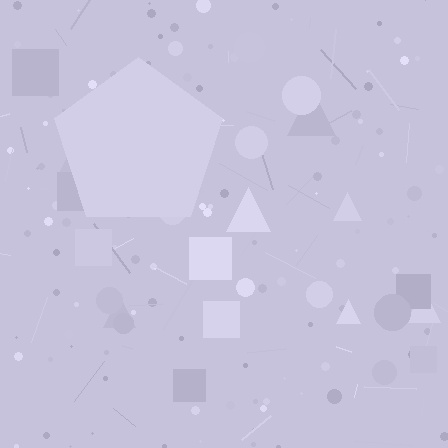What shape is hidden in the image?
A pentagon is hidden in the image.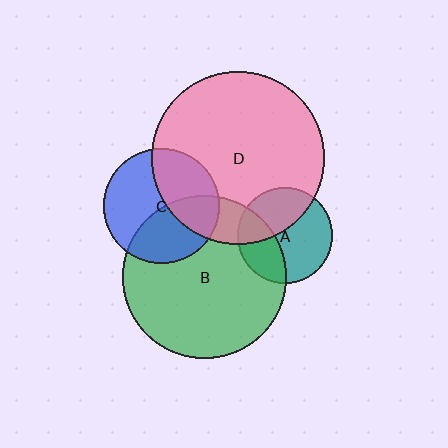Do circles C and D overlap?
Yes.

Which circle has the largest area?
Circle D (pink).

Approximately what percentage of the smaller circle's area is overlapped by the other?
Approximately 40%.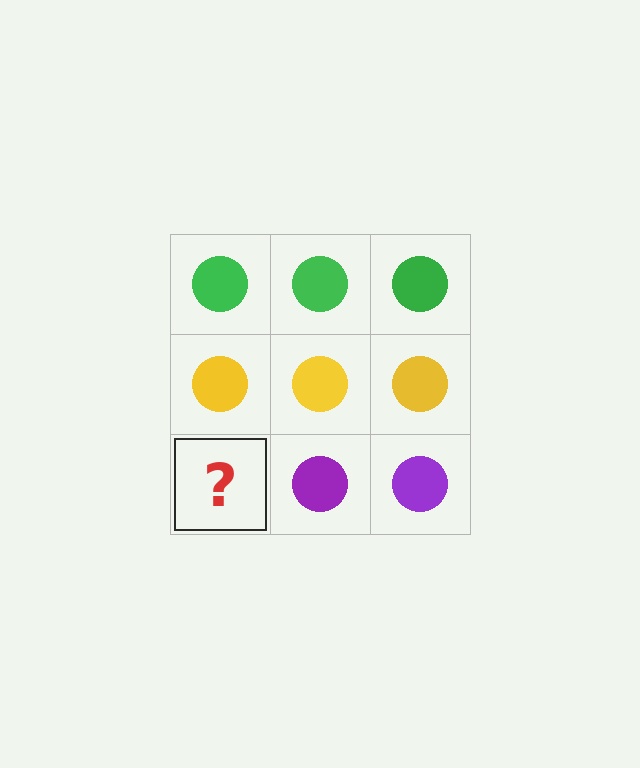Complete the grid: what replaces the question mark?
The question mark should be replaced with a purple circle.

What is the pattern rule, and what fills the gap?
The rule is that each row has a consistent color. The gap should be filled with a purple circle.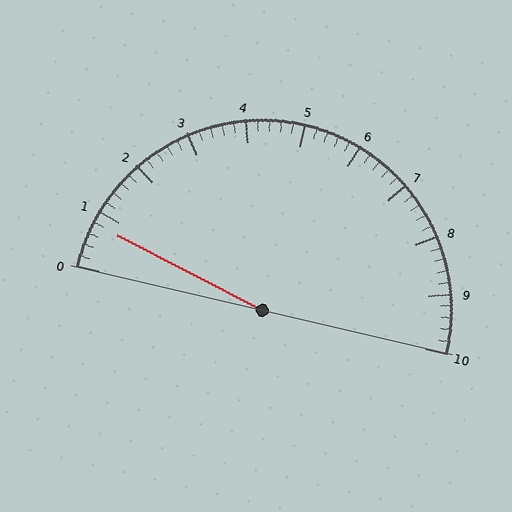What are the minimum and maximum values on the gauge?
The gauge ranges from 0 to 10.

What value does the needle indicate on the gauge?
The needle indicates approximately 0.8.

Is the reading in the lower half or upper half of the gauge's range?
The reading is in the lower half of the range (0 to 10).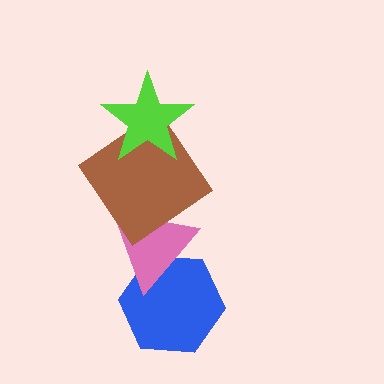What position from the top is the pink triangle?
The pink triangle is 3rd from the top.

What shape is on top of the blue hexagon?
The pink triangle is on top of the blue hexagon.